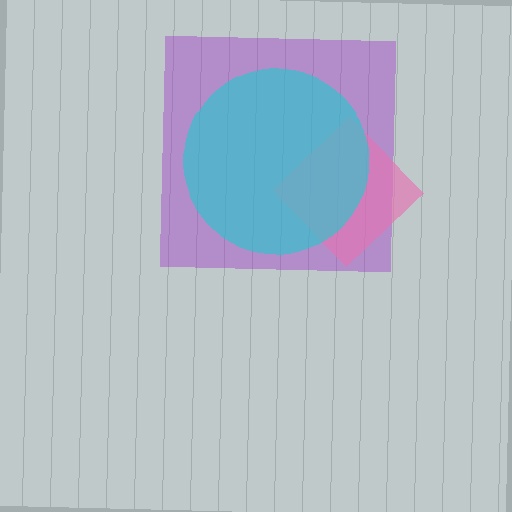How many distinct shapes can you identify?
There are 3 distinct shapes: a purple square, a pink diamond, a cyan circle.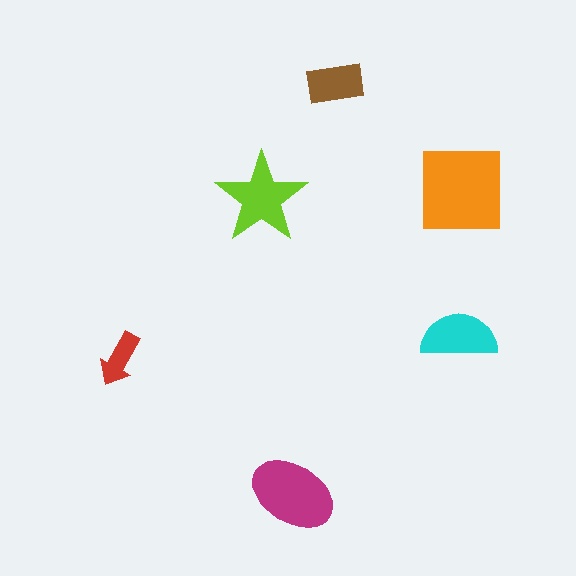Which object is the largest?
The orange square.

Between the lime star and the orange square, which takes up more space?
The orange square.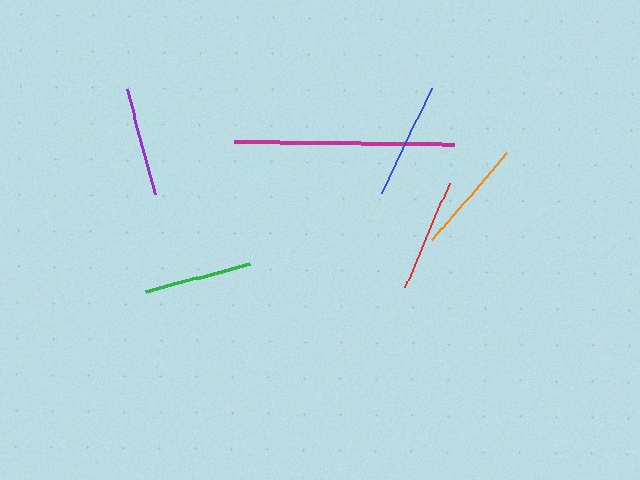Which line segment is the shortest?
The green line is the shortest at approximately 107 pixels.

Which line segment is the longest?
The magenta line is the longest at approximately 220 pixels.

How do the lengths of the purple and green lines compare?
The purple and green lines are approximately the same length.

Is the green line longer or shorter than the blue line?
The blue line is longer than the green line.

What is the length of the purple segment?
The purple segment is approximately 109 pixels long.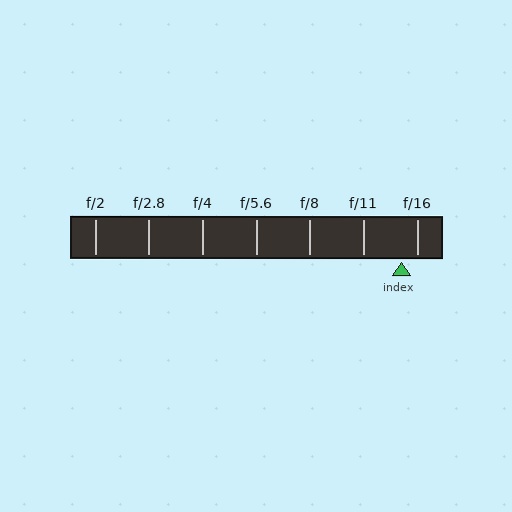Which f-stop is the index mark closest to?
The index mark is closest to f/16.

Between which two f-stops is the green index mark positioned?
The index mark is between f/11 and f/16.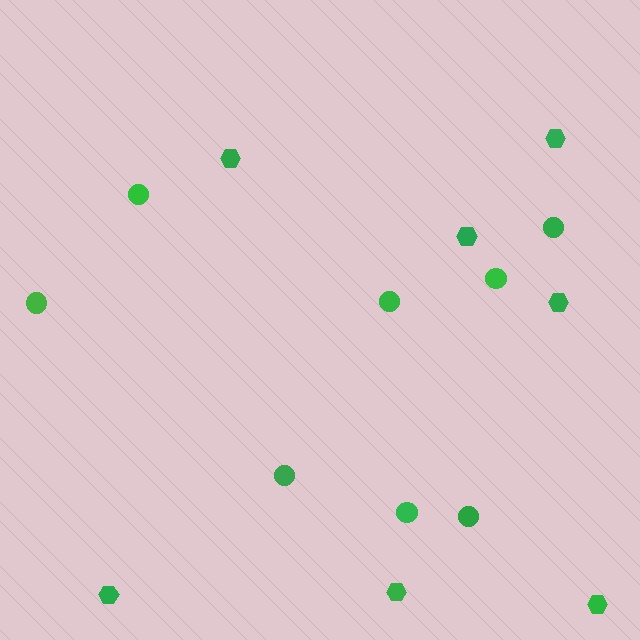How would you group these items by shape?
There are 2 groups: one group of hexagons (7) and one group of circles (8).